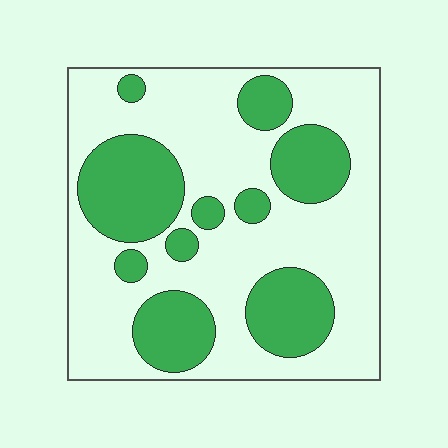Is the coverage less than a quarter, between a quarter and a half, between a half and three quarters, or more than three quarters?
Between a quarter and a half.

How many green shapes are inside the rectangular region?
10.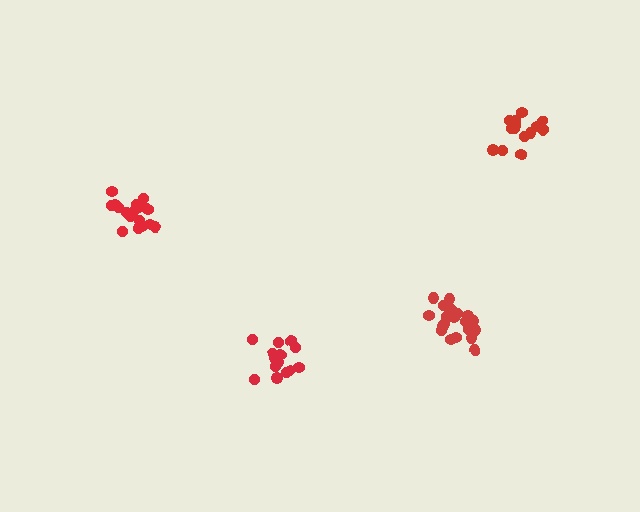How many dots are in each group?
Group 1: 15 dots, Group 2: 21 dots, Group 3: 19 dots, Group 4: 15 dots (70 total).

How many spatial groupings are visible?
There are 4 spatial groupings.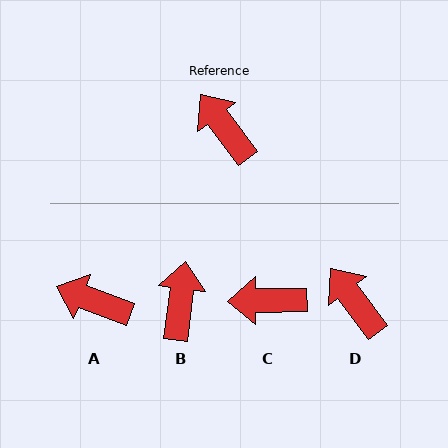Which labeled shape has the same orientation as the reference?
D.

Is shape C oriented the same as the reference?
No, it is off by about 54 degrees.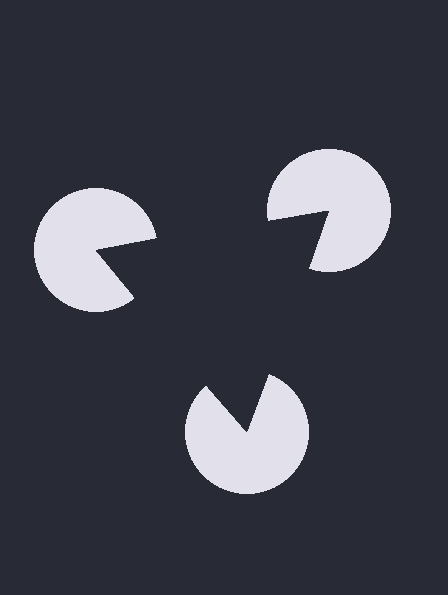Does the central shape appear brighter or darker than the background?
It typically appears slightly darker than the background, even though no actual brightness change is drawn.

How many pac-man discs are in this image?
There are 3 — one at each vertex of the illusory triangle.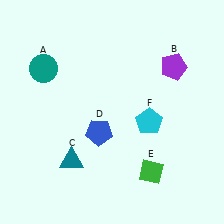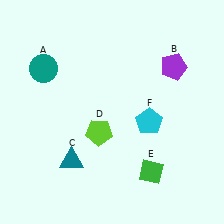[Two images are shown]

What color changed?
The pentagon (D) changed from blue in Image 1 to lime in Image 2.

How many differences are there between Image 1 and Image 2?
There is 1 difference between the two images.